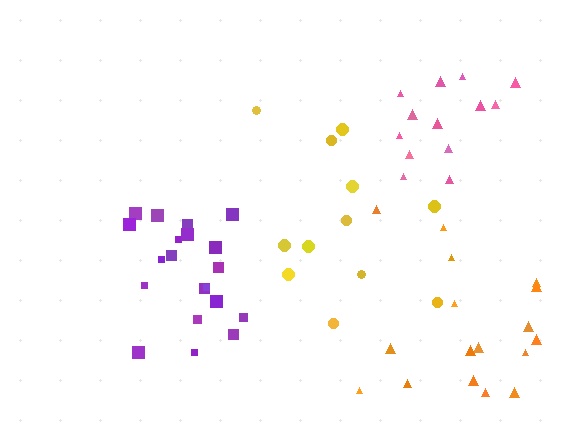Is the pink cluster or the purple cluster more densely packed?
Purple.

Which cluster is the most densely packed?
Purple.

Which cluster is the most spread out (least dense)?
Yellow.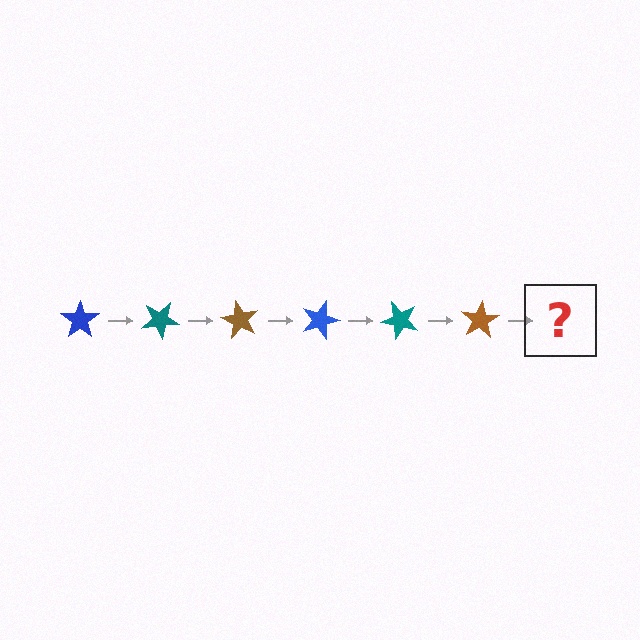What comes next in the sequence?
The next element should be a blue star, rotated 180 degrees from the start.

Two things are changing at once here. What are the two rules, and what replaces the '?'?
The two rules are that it rotates 30 degrees each step and the color cycles through blue, teal, and brown. The '?' should be a blue star, rotated 180 degrees from the start.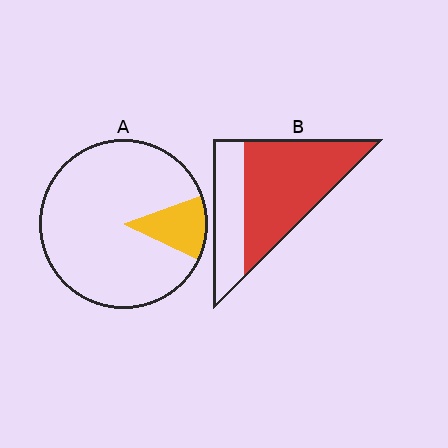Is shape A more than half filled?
No.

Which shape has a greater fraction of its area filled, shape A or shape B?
Shape B.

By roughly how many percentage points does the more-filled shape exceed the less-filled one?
By roughly 55 percentage points (B over A).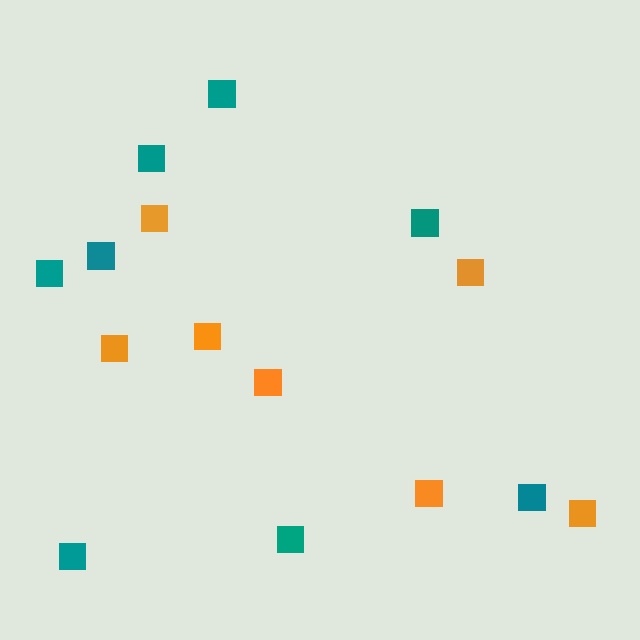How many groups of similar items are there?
There are 2 groups: one group of orange squares (7) and one group of teal squares (8).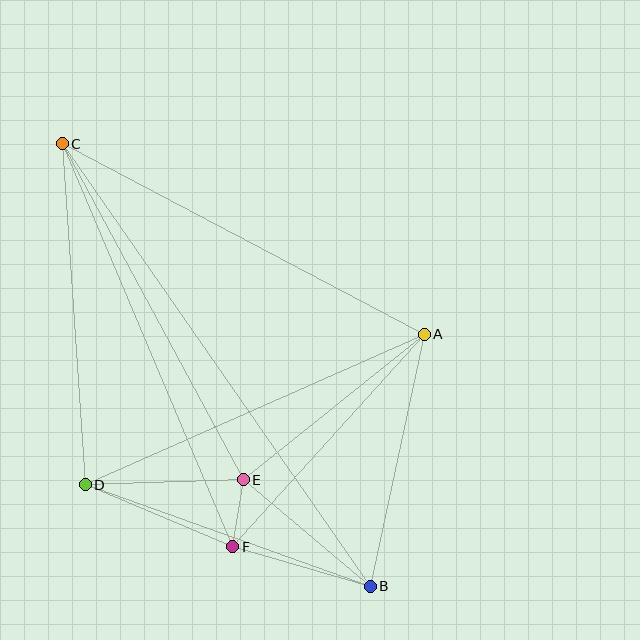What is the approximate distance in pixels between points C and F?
The distance between C and F is approximately 437 pixels.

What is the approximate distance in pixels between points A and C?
The distance between A and C is approximately 409 pixels.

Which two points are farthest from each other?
Points B and C are farthest from each other.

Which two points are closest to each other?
Points E and F are closest to each other.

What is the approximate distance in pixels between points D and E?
The distance between D and E is approximately 158 pixels.